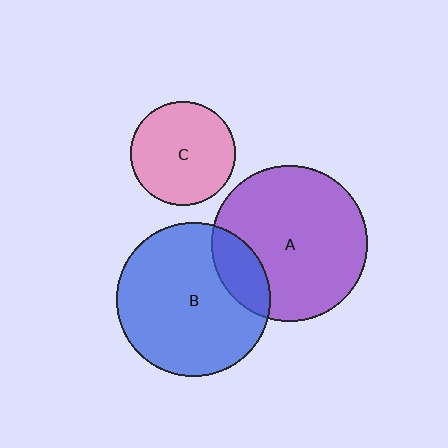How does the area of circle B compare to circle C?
Approximately 2.2 times.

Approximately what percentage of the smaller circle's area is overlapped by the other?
Approximately 15%.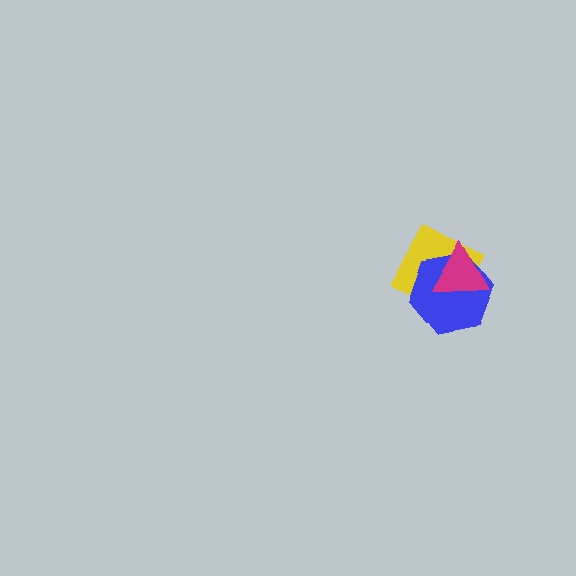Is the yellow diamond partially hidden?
Yes, it is partially covered by another shape.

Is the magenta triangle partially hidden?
No, no other shape covers it.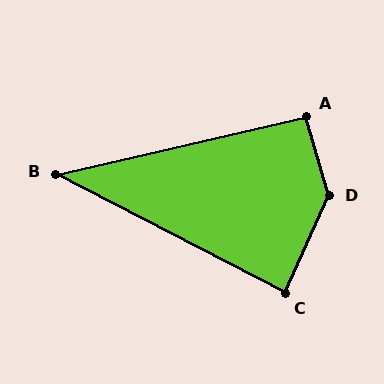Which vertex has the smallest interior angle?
B, at approximately 40 degrees.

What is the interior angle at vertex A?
Approximately 93 degrees (approximately right).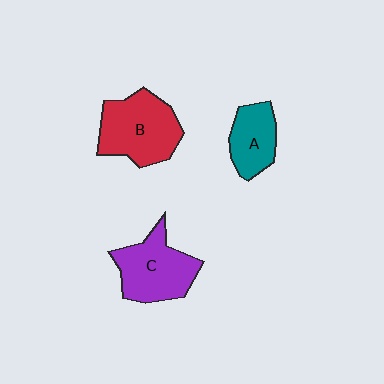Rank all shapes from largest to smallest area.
From largest to smallest: B (red), C (purple), A (teal).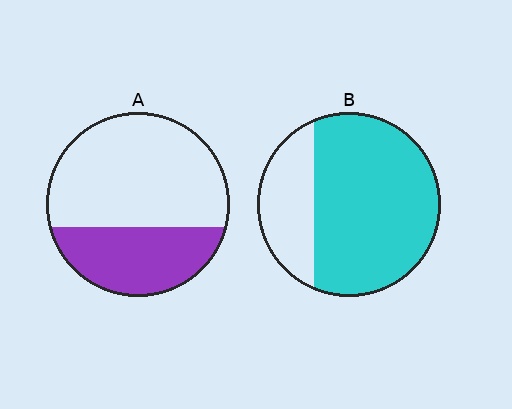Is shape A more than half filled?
No.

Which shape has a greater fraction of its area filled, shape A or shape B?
Shape B.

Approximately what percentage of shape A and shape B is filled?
A is approximately 35% and B is approximately 75%.